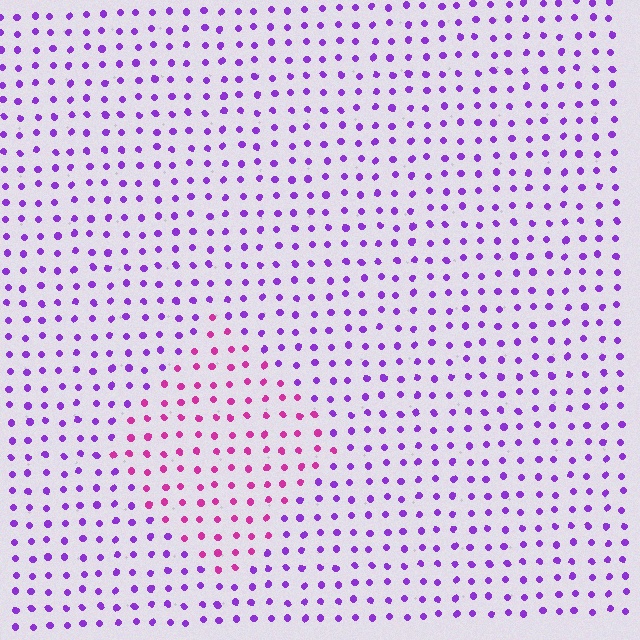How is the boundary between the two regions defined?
The boundary is defined purely by a slight shift in hue (about 43 degrees). Spacing, size, and orientation are identical on both sides.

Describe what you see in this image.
The image is filled with small purple elements in a uniform arrangement. A diamond-shaped region is visible where the elements are tinted to a slightly different hue, forming a subtle color boundary.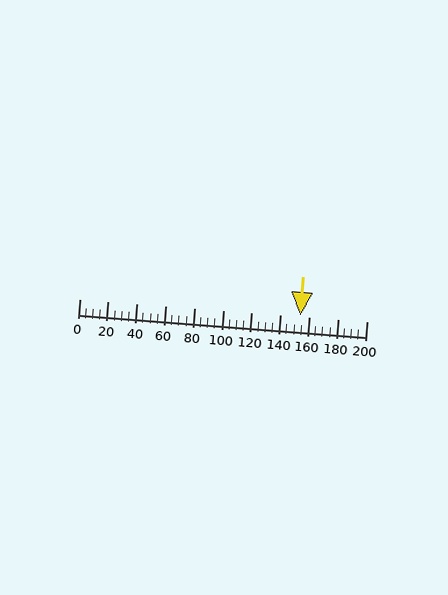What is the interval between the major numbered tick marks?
The major tick marks are spaced 20 units apart.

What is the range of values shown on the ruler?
The ruler shows values from 0 to 200.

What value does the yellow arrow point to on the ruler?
The yellow arrow points to approximately 154.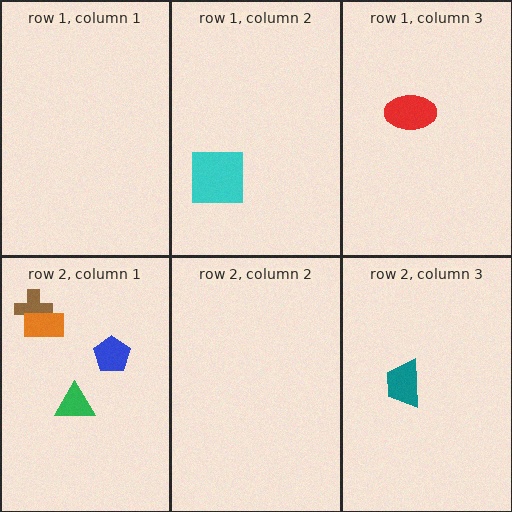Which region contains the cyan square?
The row 1, column 2 region.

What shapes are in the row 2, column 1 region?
The blue pentagon, the green triangle, the brown cross, the orange rectangle.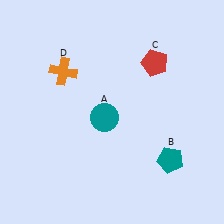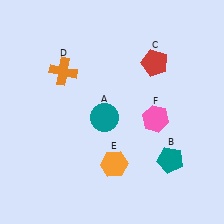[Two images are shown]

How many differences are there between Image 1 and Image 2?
There are 2 differences between the two images.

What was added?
An orange hexagon (E), a pink hexagon (F) were added in Image 2.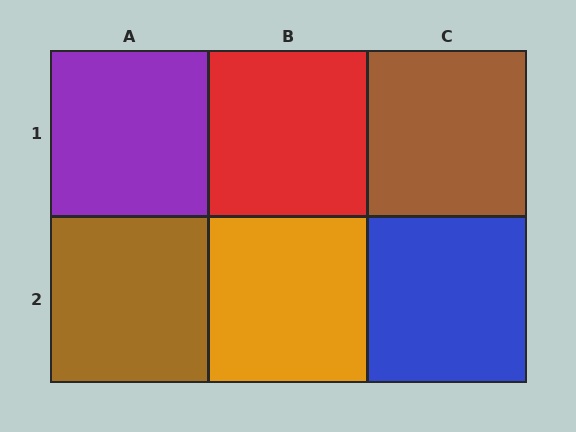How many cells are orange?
1 cell is orange.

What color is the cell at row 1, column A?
Purple.